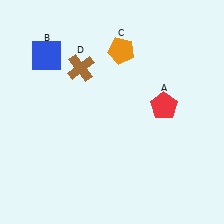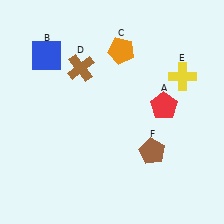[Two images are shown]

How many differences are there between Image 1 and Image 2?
There are 2 differences between the two images.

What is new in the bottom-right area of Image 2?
A brown pentagon (F) was added in the bottom-right area of Image 2.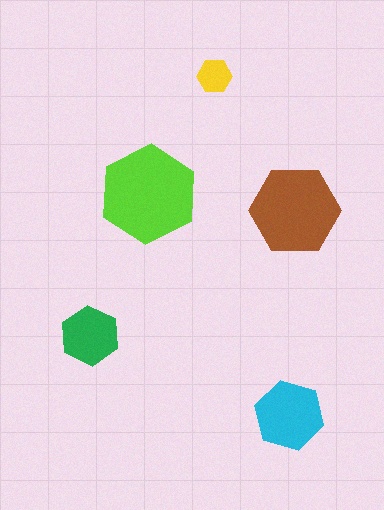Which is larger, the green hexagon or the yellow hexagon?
The green one.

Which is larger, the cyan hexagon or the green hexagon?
The cyan one.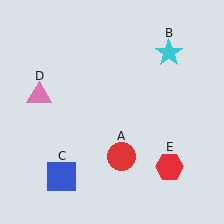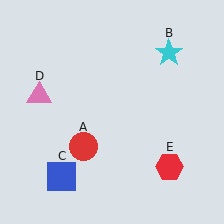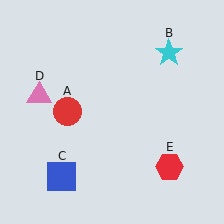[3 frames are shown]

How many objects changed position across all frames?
1 object changed position: red circle (object A).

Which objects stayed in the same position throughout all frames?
Cyan star (object B) and blue square (object C) and pink triangle (object D) and red hexagon (object E) remained stationary.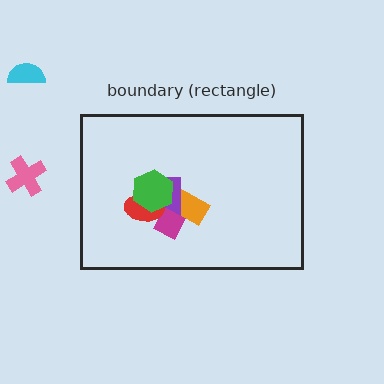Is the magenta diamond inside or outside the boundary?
Inside.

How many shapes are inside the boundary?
5 inside, 2 outside.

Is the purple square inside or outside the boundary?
Inside.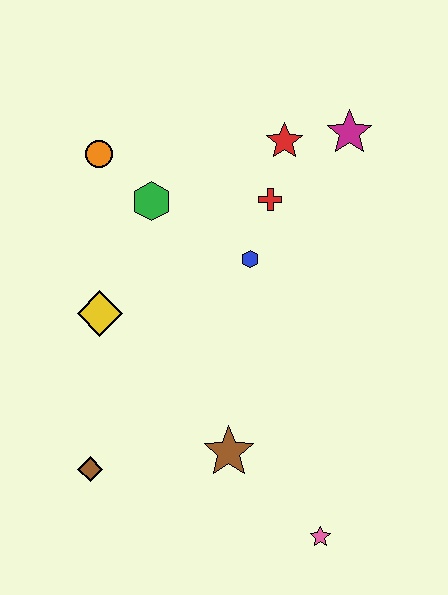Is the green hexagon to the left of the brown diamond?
No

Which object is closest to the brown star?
The pink star is closest to the brown star.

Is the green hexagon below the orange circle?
Yes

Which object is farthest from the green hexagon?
The pink star is farthest from the green hexagon.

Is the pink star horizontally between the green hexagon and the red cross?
No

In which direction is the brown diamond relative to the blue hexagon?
The brown diamond is below the blue hexagon.